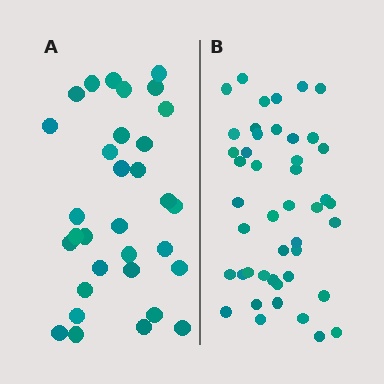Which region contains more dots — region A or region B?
Region B (the right region) has more dots.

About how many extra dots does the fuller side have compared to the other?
Region B has approximately 15 more dots than region A.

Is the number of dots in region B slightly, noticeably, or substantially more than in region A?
Region B has noticeably more, but not dramatically so. The ratio is roughly 1.4 to 1.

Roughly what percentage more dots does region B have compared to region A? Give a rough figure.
About 40% more.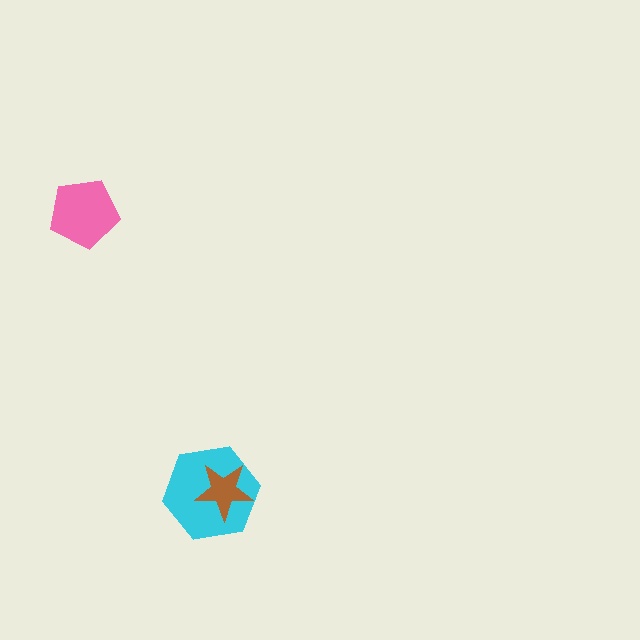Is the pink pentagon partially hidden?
No, no other shape covers it.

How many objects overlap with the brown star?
1 object overlaps with the brown star.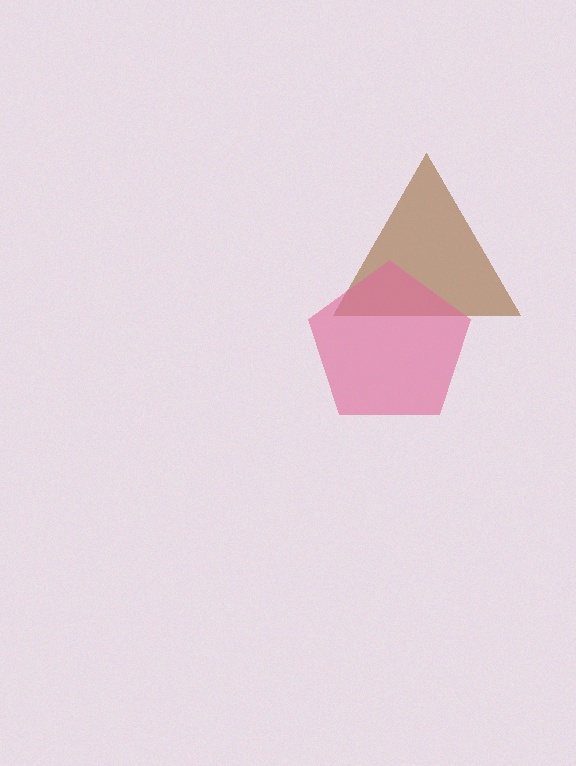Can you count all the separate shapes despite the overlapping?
Yes, there are 2 separate shapes.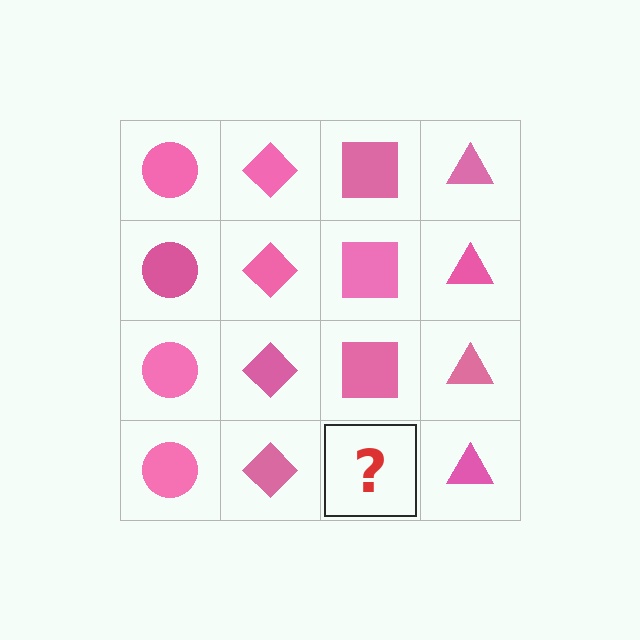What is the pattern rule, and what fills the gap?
The rule is that each column has a consistent shape. The gap should be filled with a pink square.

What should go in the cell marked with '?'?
The missing cell should contain a pink square.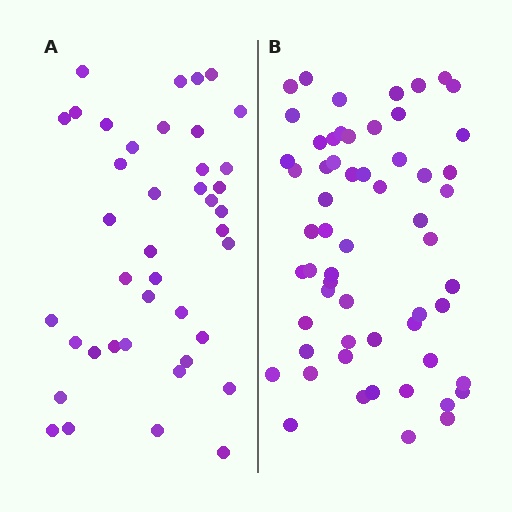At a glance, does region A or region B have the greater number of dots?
Region B (the right region) has more dots.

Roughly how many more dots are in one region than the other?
Region B has approximately 20 more dots than region A.